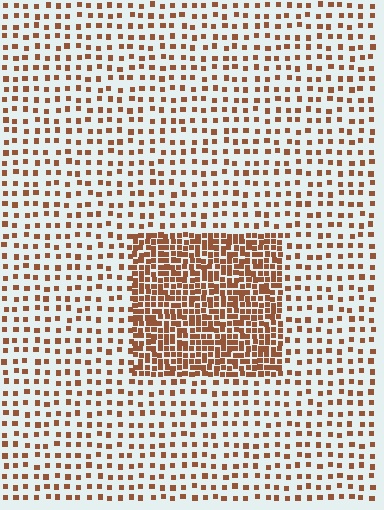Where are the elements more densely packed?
The elements are more densely packed inside the rectangle boundary.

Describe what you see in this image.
The image contains small brown elements arranged at two different densities. A rectangle-shaped region is visible where the elements are more densely packed than the surrounding area.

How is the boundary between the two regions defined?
The boundary is defined by a change in element density (approximately 2.8x ratio). All elements are the same color, size, and shape.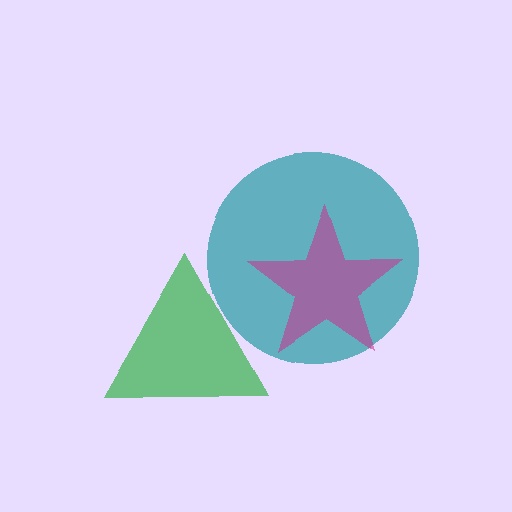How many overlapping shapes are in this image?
There are 3 overlapping shapes in the image.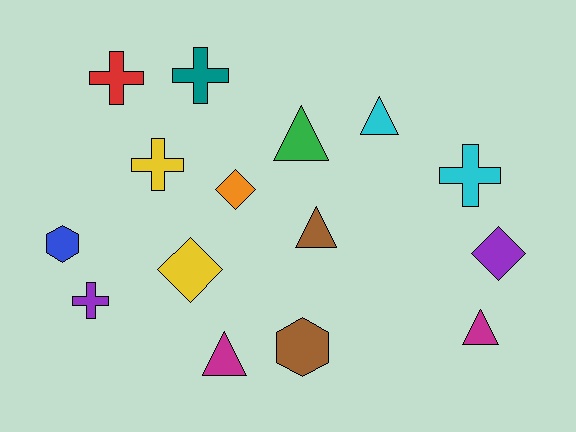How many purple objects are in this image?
There are 2 purple objects.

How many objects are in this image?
There are 15 objects.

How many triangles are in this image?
There are 5 triangles.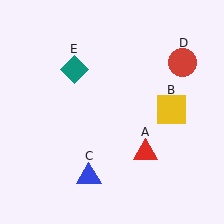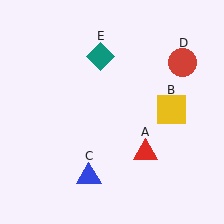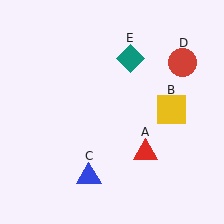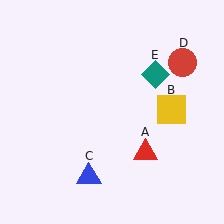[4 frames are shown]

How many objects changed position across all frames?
1 object changed position: teal diamond (object E).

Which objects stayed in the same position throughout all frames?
Red triangle (object A) and yellow square (object B) and blue triangle (object C) and red circle (object D) remained stationary.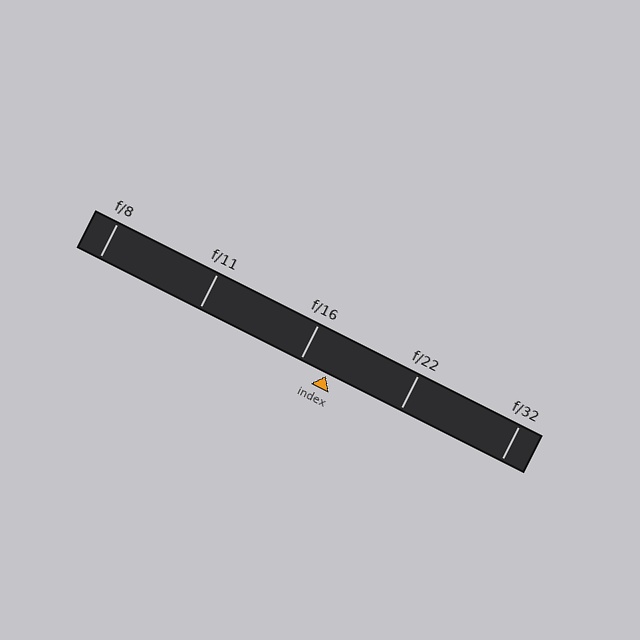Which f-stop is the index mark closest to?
The index mark is closest to f/16.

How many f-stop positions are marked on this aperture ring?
There are 5 f-stop positions marked.